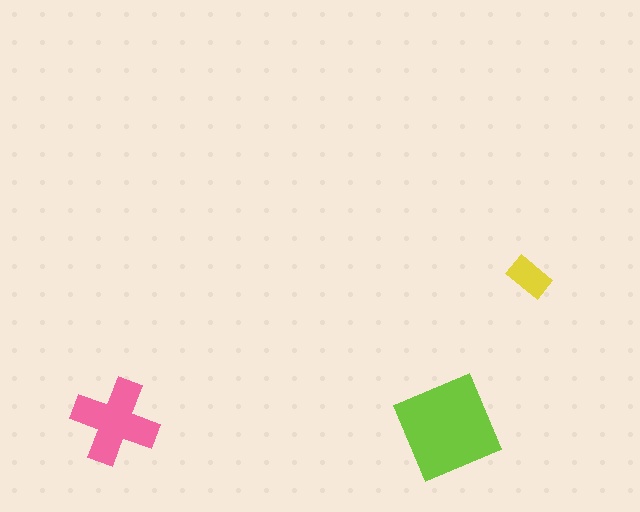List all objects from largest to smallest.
The lime diamond, the pink cross, the yellow rectangle.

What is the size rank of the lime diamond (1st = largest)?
1st.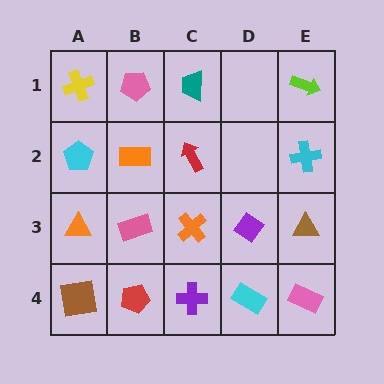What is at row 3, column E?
A brown triangle.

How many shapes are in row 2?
4 shapes.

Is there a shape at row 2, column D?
No, that cell is empty.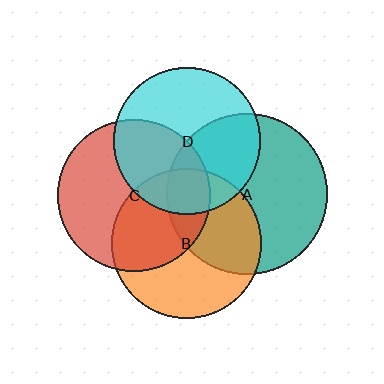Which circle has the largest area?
Circle A (teal).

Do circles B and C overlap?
Yes.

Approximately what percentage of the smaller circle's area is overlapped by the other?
Approximately 45%.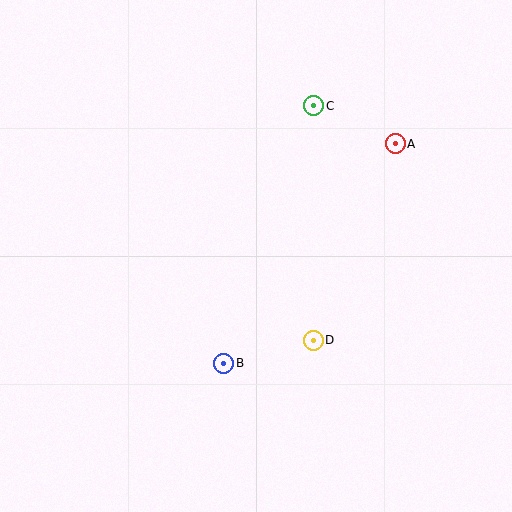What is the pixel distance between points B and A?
The distance between B and A is 278 pixels.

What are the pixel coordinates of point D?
Point D is at (313, 340).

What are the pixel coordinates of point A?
Point A is at (395, 144).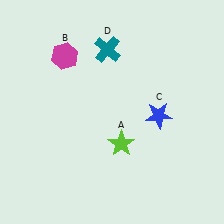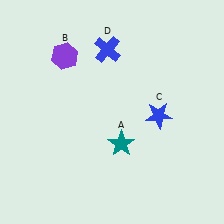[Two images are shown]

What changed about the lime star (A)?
In Image 1, A is lime. In Image 2, it changed to teal.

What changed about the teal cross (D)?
In Image 1, D is teal. In Image 2, it changed to blue.